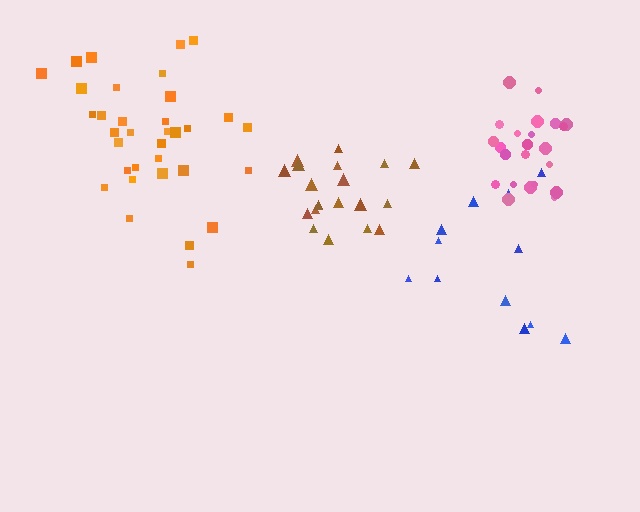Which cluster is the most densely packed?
Pink.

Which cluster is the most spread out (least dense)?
Blue.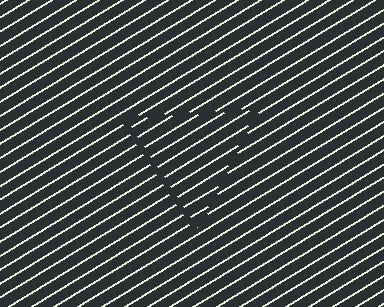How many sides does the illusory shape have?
3 sides — the line-ends trace a triangle.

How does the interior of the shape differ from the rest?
The interior of the shape contains the same grating, shifted by half a period — the contour is defined by the phase discontinuity where line-ends from the inner and outer gratings abut.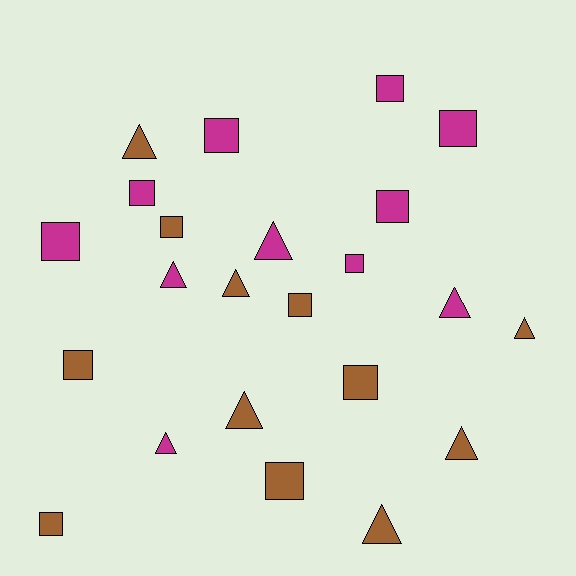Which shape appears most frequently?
Square, with 13 objects.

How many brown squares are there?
There are 6 brown squares.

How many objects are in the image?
There are 23 objects.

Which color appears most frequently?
Brown, with 12 objects.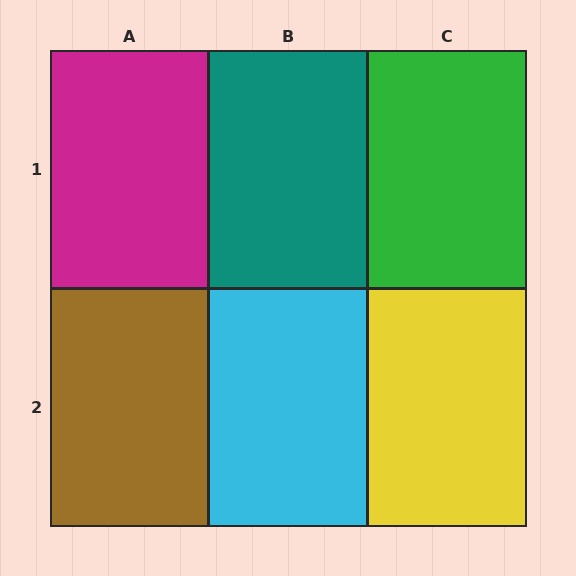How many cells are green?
1 cell is green.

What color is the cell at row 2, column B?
Cyan.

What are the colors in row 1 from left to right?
Magenta, teal, green.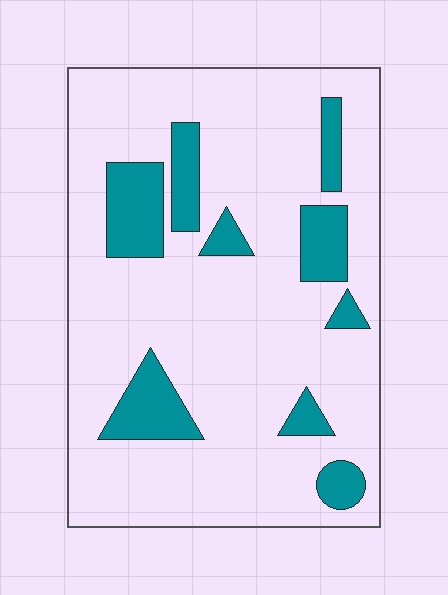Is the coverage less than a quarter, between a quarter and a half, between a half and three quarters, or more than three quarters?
Less than a quarter.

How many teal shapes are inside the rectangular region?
9.